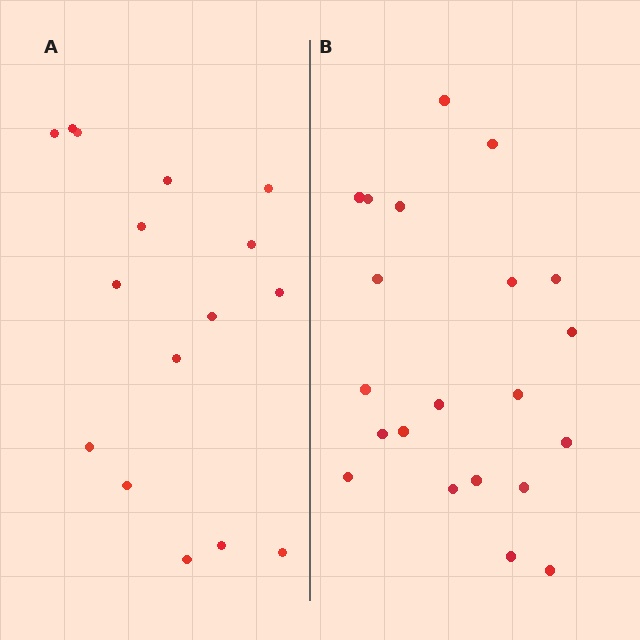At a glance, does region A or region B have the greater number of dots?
Region B (the right region) has more dots.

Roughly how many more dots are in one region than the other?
Region B has about 5 more dots than region A.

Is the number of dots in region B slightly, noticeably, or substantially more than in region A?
Region B has noticeably more, but not dramatically so. The ratio is roughly 1.3 to 1.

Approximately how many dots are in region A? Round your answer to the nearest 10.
About 20 dots. (The exact count is 16, which rounds to 20.)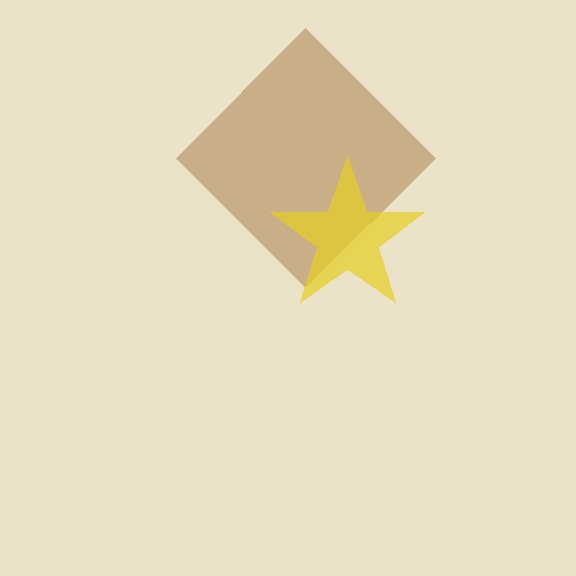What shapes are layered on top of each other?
The layered shapes are: a brown diamond, a yellow star.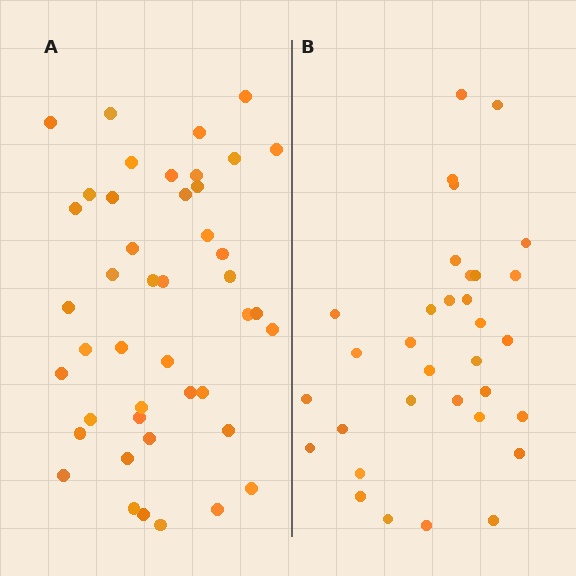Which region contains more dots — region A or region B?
Region A (the left region) has more dots.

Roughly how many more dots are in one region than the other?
Region A has roughly 12 or so more dots than region B.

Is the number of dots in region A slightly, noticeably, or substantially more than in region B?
Region A has noticeably more, but not dramatically so. The ratio is roughly 1.3 to 1.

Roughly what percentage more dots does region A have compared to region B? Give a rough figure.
About 35% more.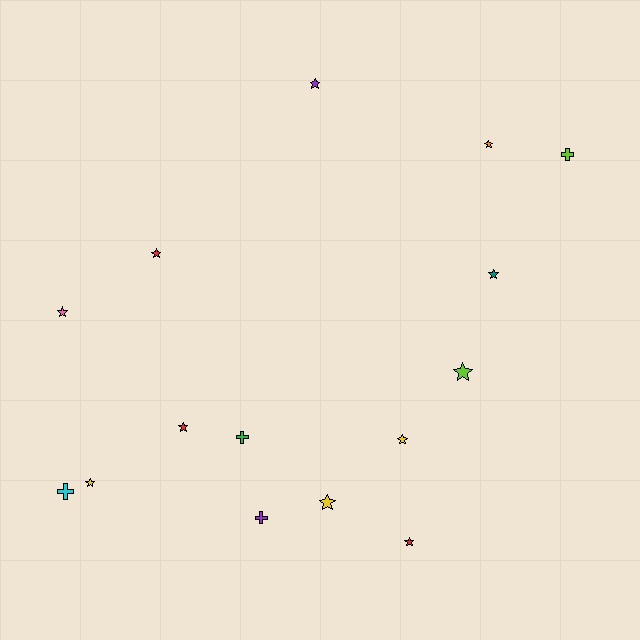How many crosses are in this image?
There are 4 crosses.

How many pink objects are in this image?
There is 1 pink object.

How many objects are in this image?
There are 15 objects.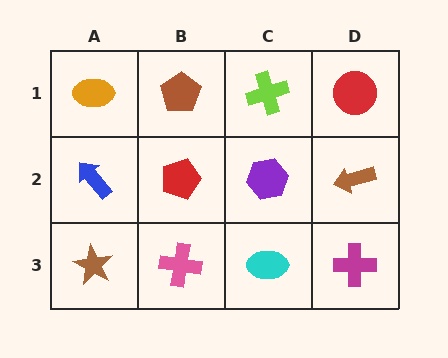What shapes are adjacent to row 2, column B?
A brown pentagon (row 1, column B), a pink cross (row 3, column B), a blue arrow (row 2, column A), a purple hexagon (row 2, column C).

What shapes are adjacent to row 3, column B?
A red pentagon (row 2, column B), a brown star (row 3, column A), a cyan ellipse (row 3, column C).